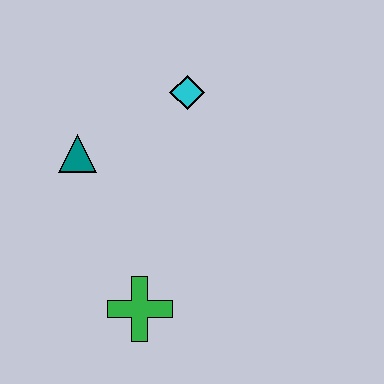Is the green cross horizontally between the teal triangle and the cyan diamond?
Yes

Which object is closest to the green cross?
The teal triangle is closest to the green cross.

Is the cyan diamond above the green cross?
Yes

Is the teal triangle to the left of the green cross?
Yes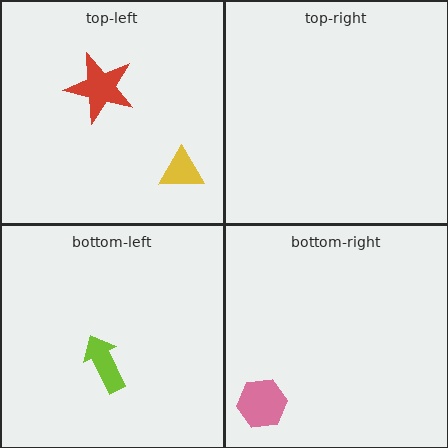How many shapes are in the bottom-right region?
1.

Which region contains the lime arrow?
The bottom-left region.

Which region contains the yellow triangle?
The top-left region.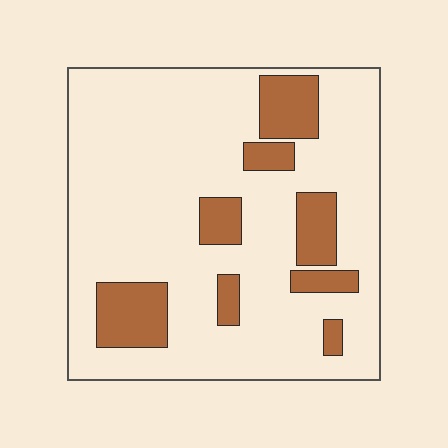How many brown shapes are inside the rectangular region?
8.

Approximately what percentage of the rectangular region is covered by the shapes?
Approximately 20%.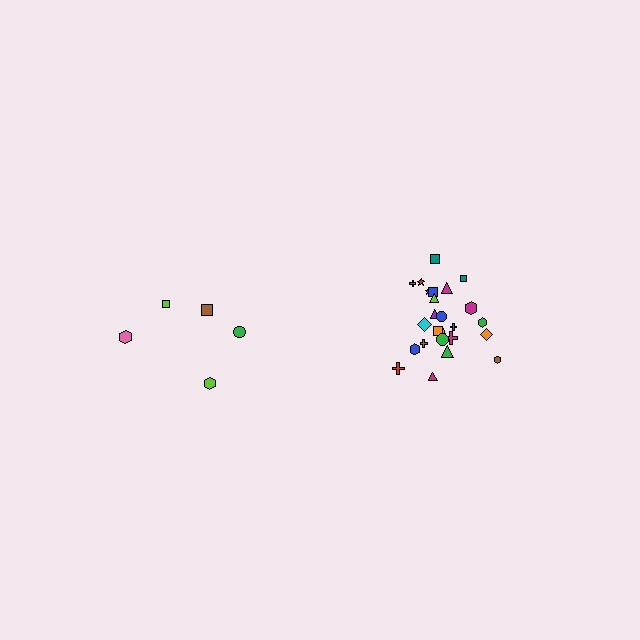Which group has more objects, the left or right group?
The right group.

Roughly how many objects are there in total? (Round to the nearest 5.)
Roughly 30 objects in total.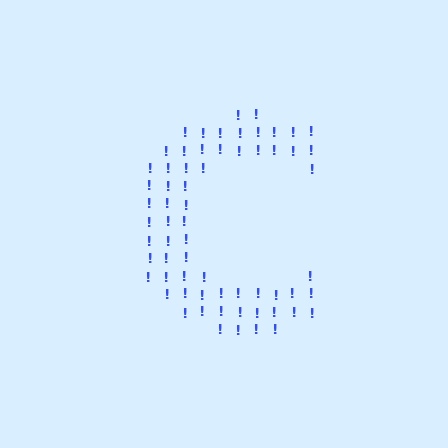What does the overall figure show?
The overall figure shows the letter C.